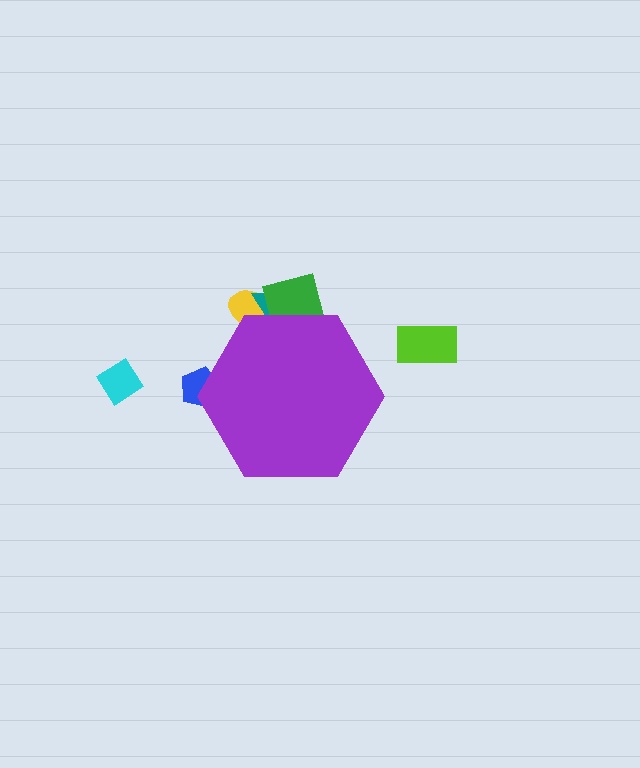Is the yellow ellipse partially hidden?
Yes, the yellow ellipse is partially hidden behind the purple hexagon.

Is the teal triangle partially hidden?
Yes, the teal triangle is partially hidden behind the purple hexagon.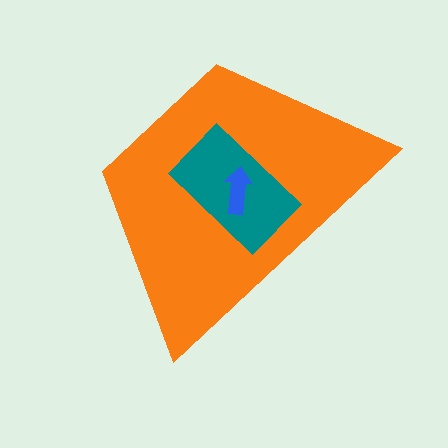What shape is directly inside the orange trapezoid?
The teal rectangle.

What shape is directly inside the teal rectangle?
The blue arrow.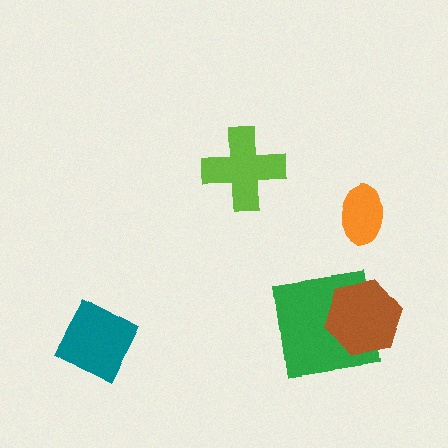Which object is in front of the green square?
The brown hexagon is in front of the green square.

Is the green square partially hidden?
Yes, it is partially covered by another shape.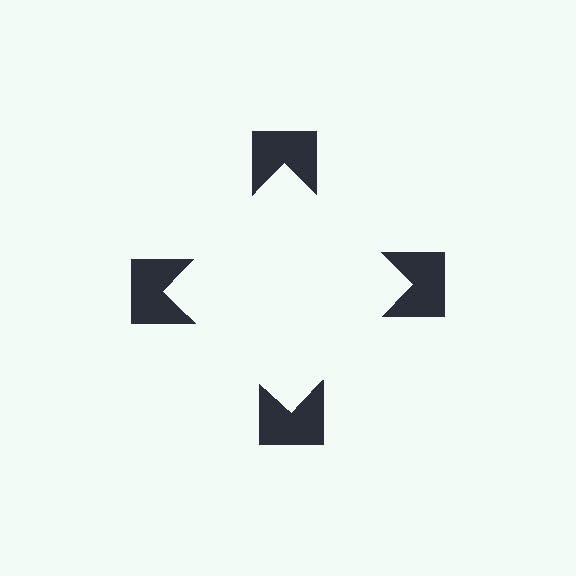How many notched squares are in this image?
There are 4 — one at each vertex of the illusory square.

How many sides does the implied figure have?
4 sides.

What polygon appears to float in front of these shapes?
An illusory square — its edges are inferred from the aligned wedge cuts in the notched squares, not physically drawn.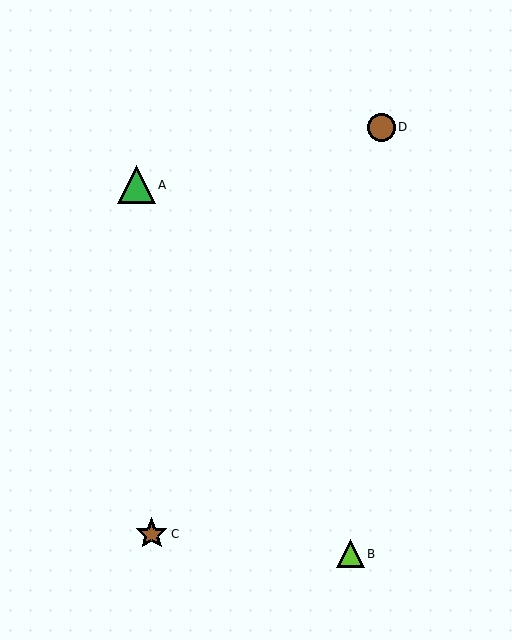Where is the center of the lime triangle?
The center of the lime triangle is at (350, 554).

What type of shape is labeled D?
Shape D is a brown circle.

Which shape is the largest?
The green triangle (labeled A) is the largest.